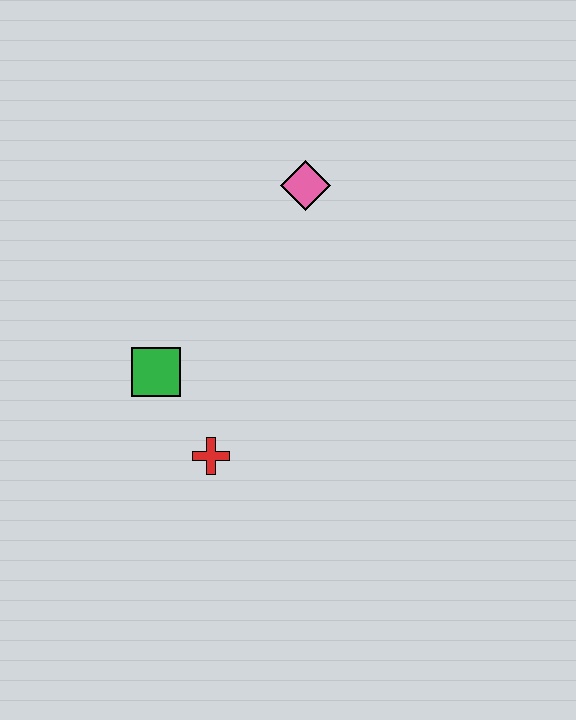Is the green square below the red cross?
No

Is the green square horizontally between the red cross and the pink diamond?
No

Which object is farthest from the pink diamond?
The red cross is farthest from the pink diamond.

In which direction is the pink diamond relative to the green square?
The pink diamond is above the green square.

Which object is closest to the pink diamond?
The green square is closest to the pink diamond.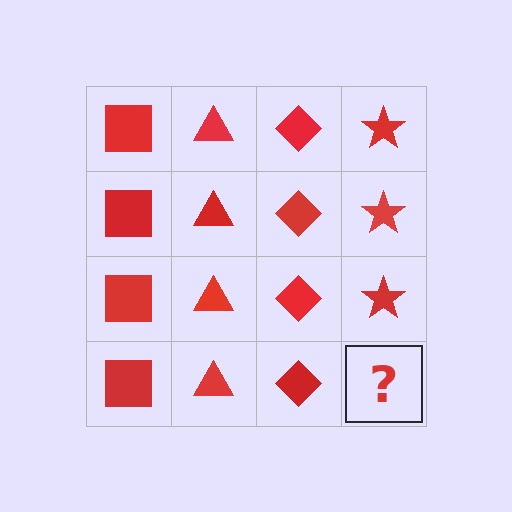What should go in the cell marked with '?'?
The missing cell should contain a red star.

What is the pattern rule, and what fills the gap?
The rule is that each column has a consistent shape. The gap should be filled with a red star.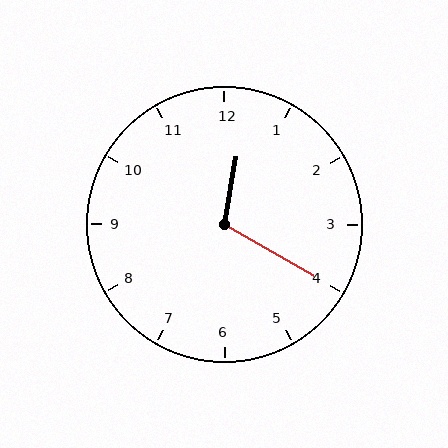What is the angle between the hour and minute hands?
Approximately 110 degrees.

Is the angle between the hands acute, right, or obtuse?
It is obtuse.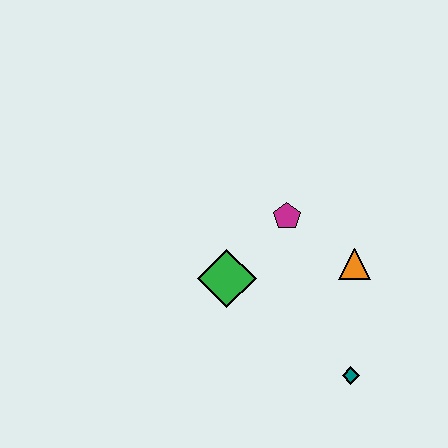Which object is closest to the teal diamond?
The orange triangle is closest to the teal diamond.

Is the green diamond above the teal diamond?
Yes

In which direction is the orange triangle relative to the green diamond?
The orange triangle is to the right of the green diamond.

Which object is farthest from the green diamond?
The teal diamond is farthest from the green diamond.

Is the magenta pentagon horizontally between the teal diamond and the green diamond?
Yes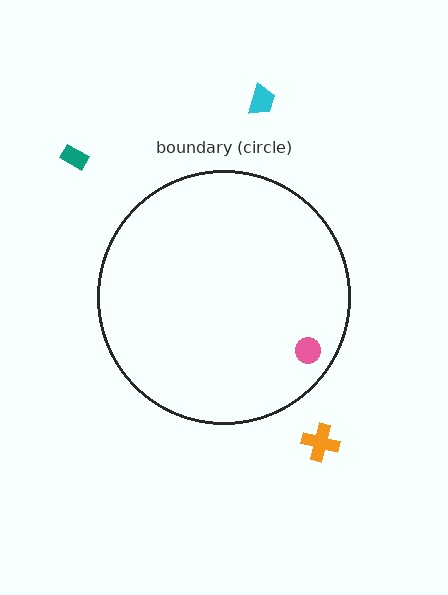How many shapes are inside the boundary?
1 inside, 3 outside.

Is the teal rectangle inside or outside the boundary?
Outside.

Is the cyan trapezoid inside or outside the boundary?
Outside.